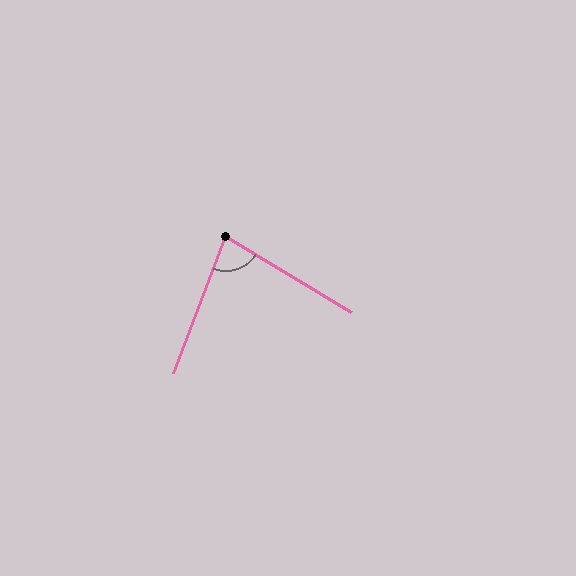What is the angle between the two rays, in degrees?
Approximately 80 degrees.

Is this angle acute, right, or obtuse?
It is acute.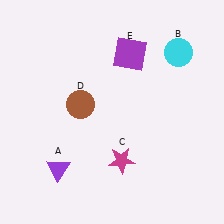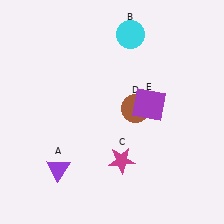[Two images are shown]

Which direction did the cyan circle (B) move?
The cyan circle (B) moved left.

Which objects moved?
The objects that moved are: the cyan circle (B), the brown circle (D), the purple square (E).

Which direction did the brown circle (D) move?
The brown circle (D) moved right.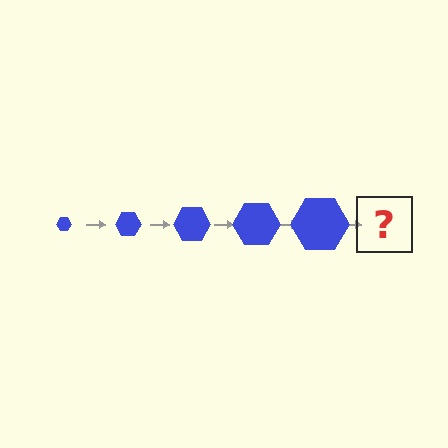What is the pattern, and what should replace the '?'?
The pattern is that the hexagon gets progressively larger each step. The '?' should be a blue hexagon, larger than the previous one.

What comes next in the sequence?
The next element should be a blue hexagon, larger than the previous one.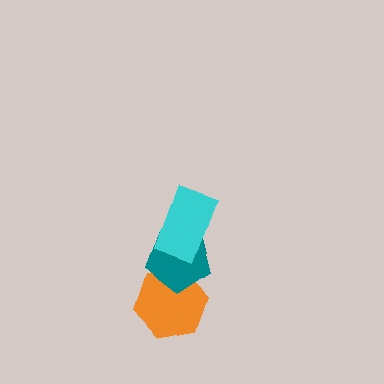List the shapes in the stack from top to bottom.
From top to bottom: the cyan rectangle, the teal pentagon, the orange hexagon.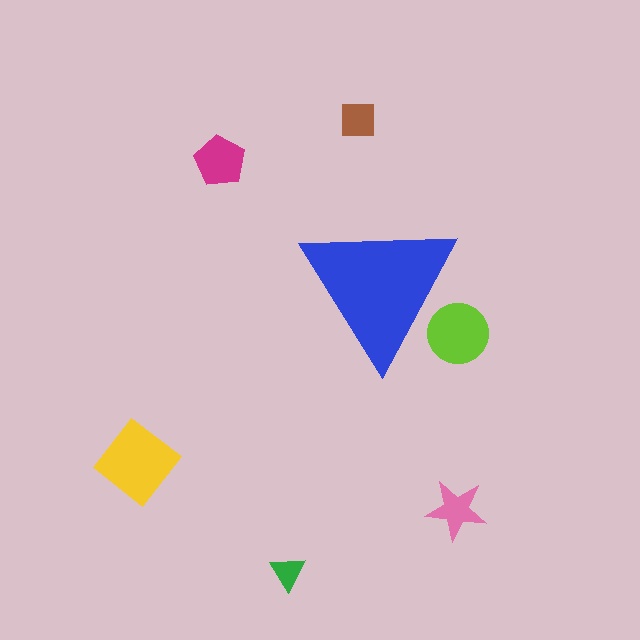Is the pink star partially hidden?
No, the pink star is fully visible.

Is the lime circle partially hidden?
Yes, the lime circle is partially hidden behind the blue triangle.